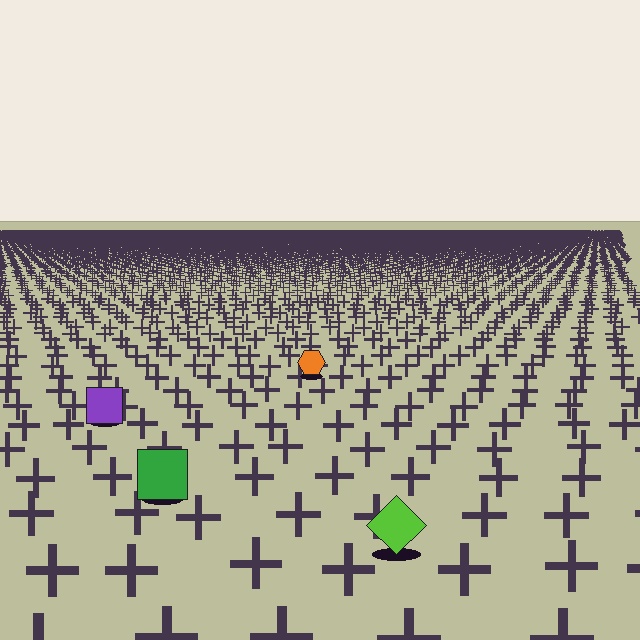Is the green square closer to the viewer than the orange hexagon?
Yes. The green square is closer — you can tell from the texture gradient: the ground texture is coarser near it.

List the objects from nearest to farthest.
From nearest to farthest: the lime diamond, the green square, the purple square, the orange hexagon.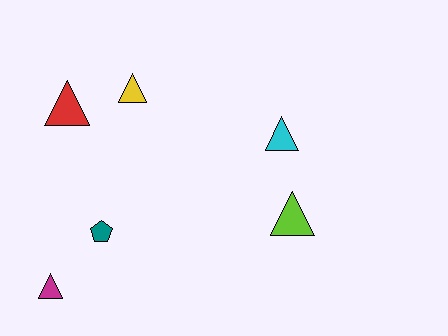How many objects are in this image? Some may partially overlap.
There are 6 objects.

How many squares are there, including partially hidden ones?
There are no squares.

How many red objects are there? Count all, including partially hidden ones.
There is 1 red object.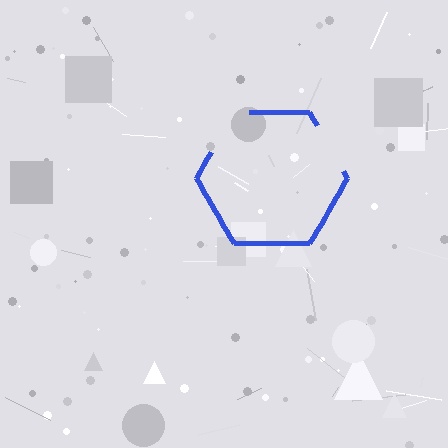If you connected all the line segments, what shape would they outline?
They would outline a hexagon.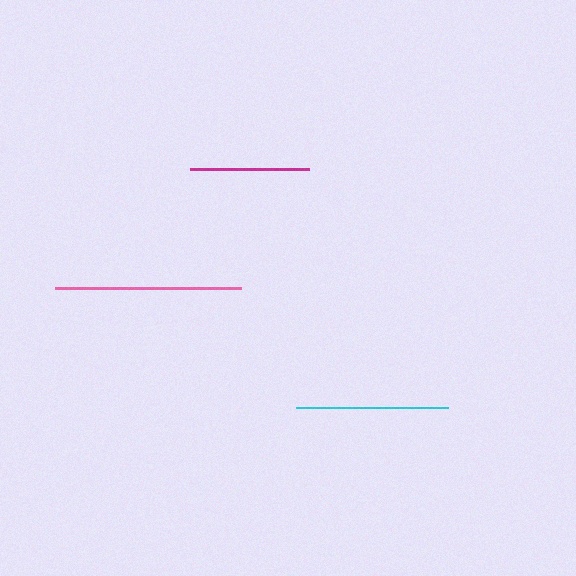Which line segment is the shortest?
The magenta line is the shortest at approximately 119 pixels.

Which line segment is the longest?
The pink line is the longest at approximately 186 pixels.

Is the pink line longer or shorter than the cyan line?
The pink line is longer than the cyan line.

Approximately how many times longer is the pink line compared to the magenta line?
The pink line is approximately 1.6 times the length of the magenta line.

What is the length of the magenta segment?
The magenta segment is approximately 119 pixels long.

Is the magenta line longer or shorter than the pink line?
The pink line is longer than the magenta line.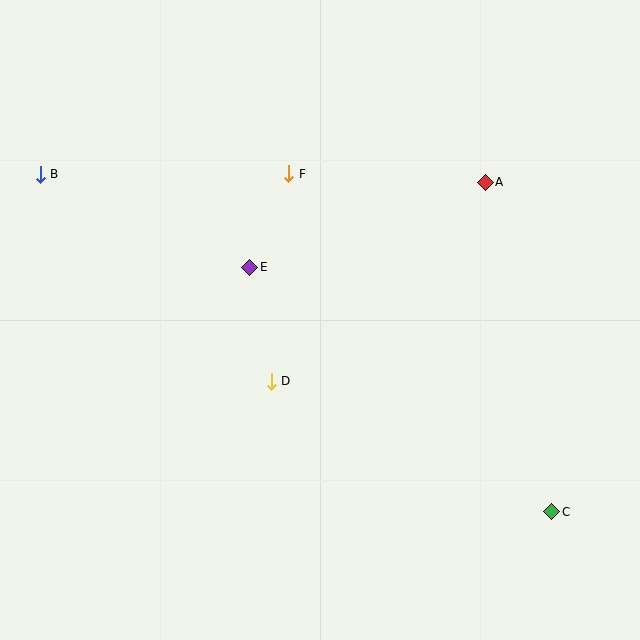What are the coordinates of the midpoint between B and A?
The midpoint between B and A is at (263, 178).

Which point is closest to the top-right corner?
Point A is closest to the top-right corner.